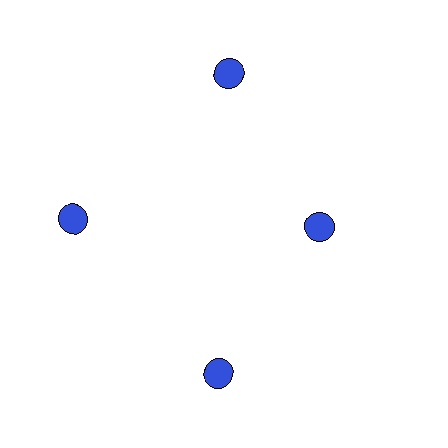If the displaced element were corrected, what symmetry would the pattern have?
It would have 4-fold rotational symmetry — the pattern would map onto itself every 90 degrees.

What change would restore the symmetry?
The symmetry would be restored by moving it outward, back onto the ring so that all 4 circles sit at equal angles and equal distance from the center.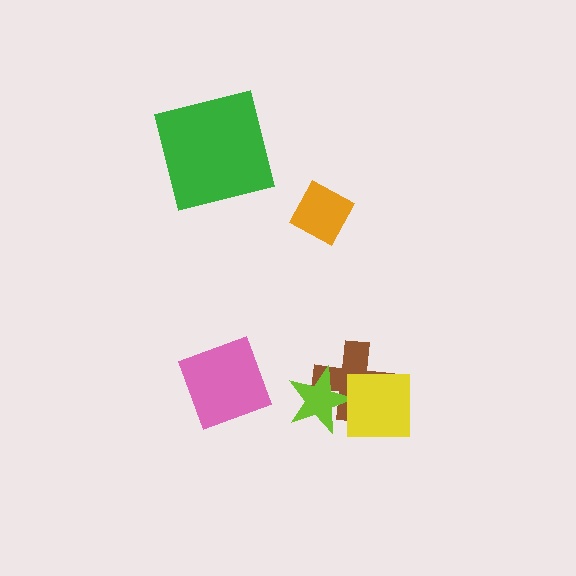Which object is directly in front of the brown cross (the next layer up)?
The lime star is directly in front of the brown cross.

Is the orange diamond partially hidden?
No, no other shape covers it.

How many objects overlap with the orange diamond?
0 objects overlap with the orange diamond.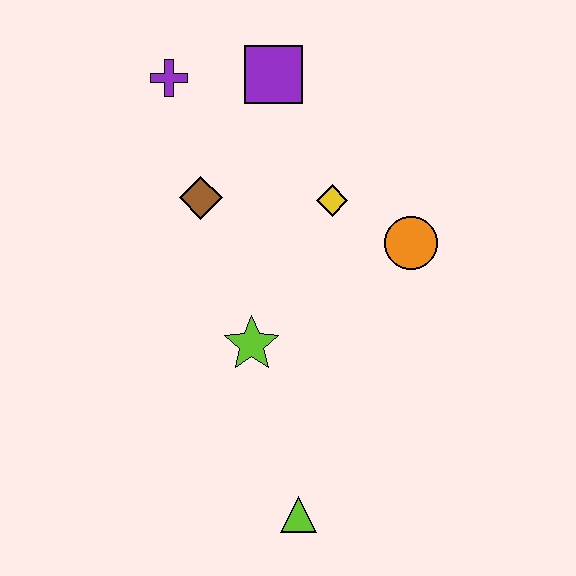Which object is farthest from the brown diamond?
The lime triangle is farthest from the brown diamond.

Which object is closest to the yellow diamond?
The orange circle is closest to the yellow diamond.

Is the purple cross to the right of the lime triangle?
No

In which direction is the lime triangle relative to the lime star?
The lime triangle is below the lime star.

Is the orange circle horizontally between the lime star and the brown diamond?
No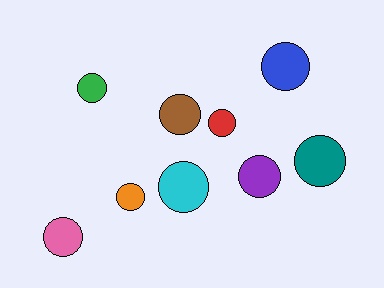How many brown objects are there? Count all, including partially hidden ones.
There is 1 brown object.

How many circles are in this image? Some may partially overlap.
There are 9 circles.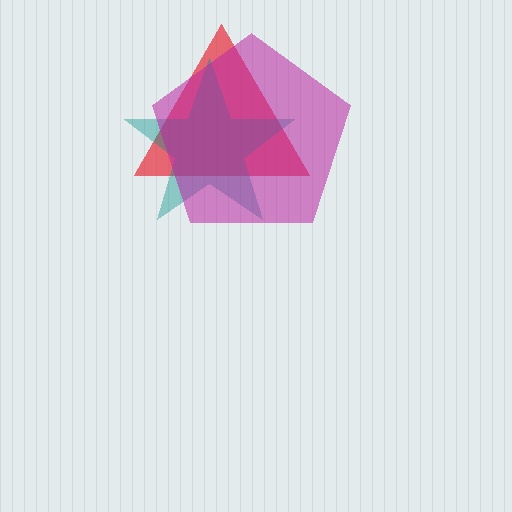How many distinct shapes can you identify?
There are 3 distinct shapes: a red triangle, a teal star, a magenta pentagon.